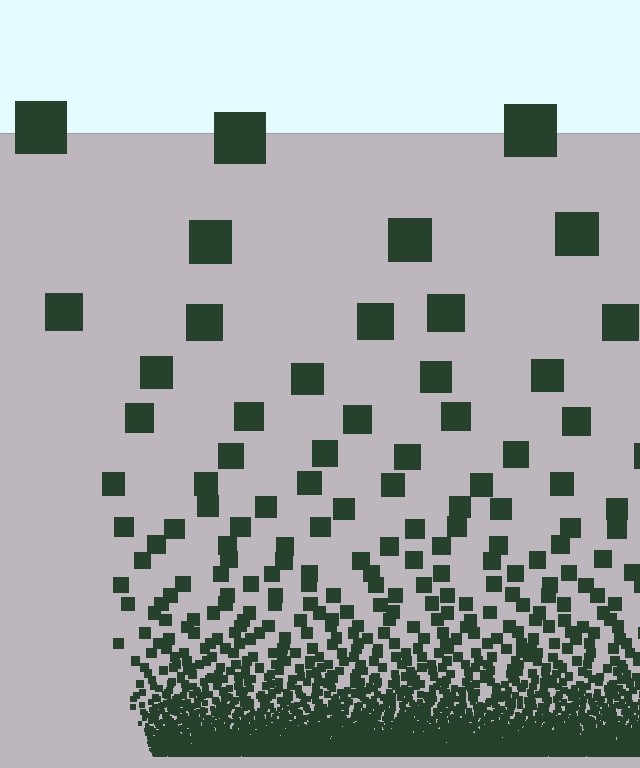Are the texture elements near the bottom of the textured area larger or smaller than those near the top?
Smaller. The gradient is inverted — elements near the bottom are smaller and denser.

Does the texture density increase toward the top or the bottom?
Density increases toward the bottom.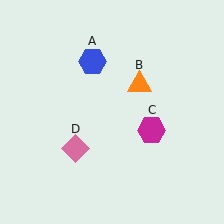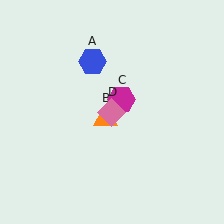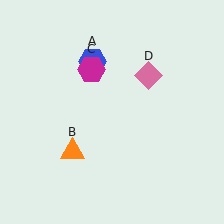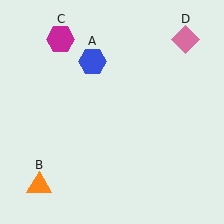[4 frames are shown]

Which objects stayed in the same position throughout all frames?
Blue hexagon (object A) remained stationary.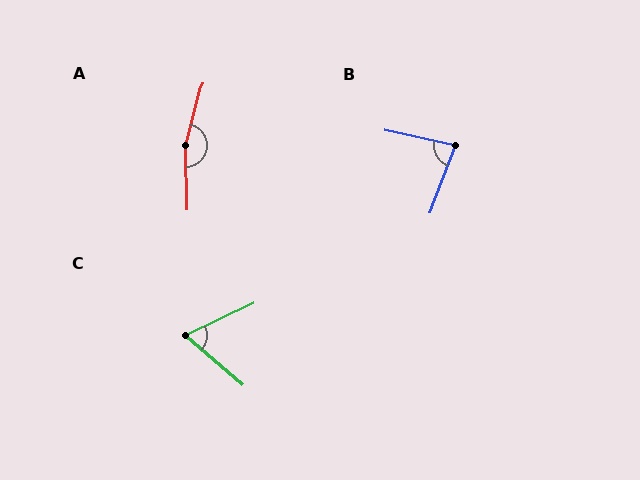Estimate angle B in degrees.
Approximately 81 degrees.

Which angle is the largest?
A, at approximately 164 degrees.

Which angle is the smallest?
C, at approximately 66 degrees.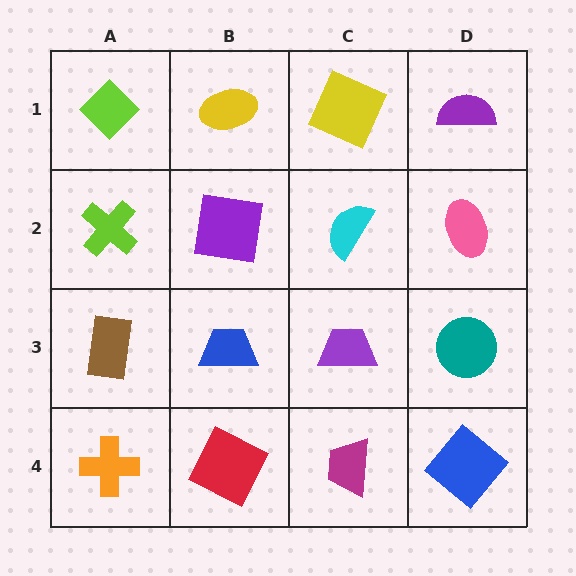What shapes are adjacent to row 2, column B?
A yellow ellipse (row 1, column B), a blue trapezoid (row 3, column B), a lime cross (row 2, column A), a cyan semicircle (row 2, column C).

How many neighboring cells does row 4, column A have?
2.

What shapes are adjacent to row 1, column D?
A pink ellipse (row 2, column D), a yellow square (row 1, column C).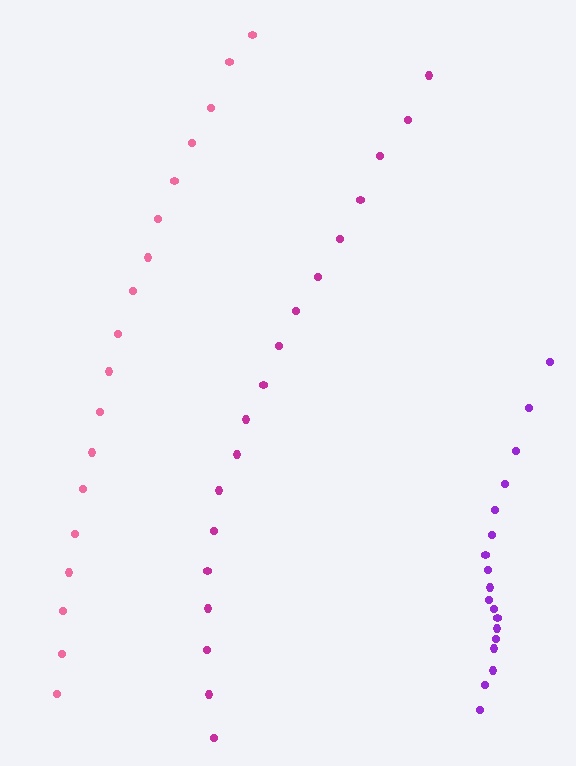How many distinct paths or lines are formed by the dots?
There are 3 distinct paths.